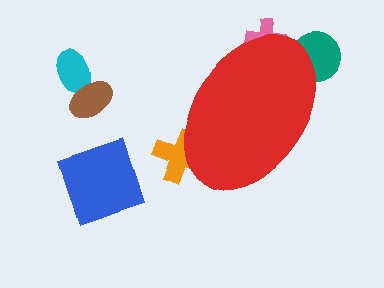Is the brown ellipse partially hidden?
No, the brown ellipse is fully visible.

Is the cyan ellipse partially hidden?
No, the cyan ellipse is fully visible.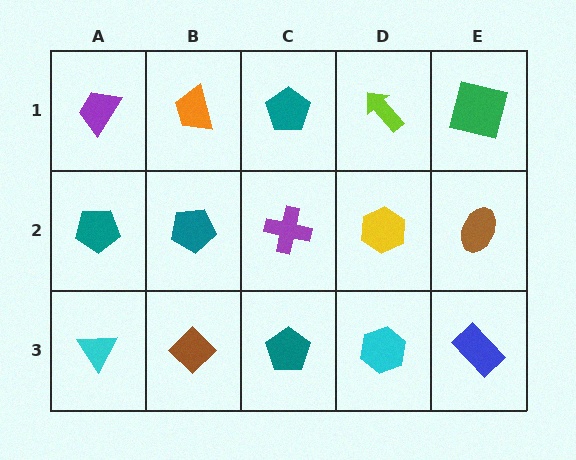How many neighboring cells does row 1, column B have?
3.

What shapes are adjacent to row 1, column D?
A yellow hexagon (row 2, column D), a teal pentagon (row 1, column C), a green square (row 1, column E).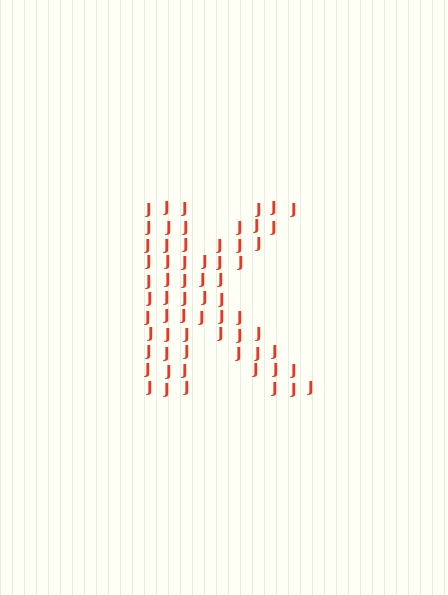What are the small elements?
The small elements are letter J's.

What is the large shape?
The large shape is the letter K.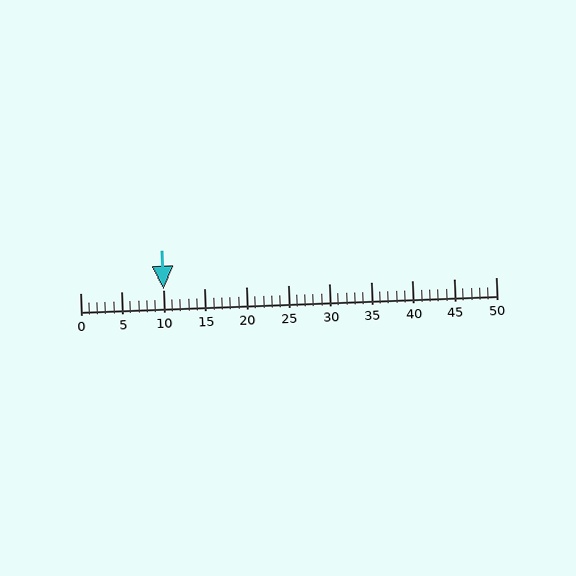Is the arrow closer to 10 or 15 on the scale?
The arrow is closer to 10.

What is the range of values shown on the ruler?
The ruler shows values from 0 to 50.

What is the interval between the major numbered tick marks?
The major tick marks are spaced 5 units apart.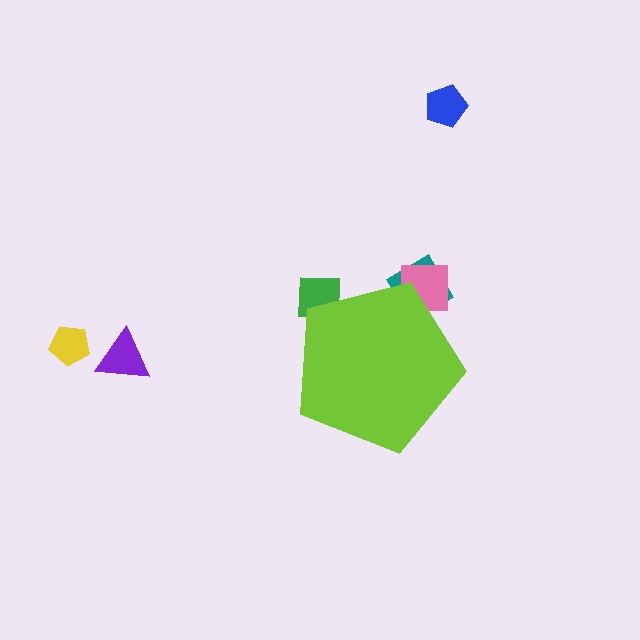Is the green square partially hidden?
Yes, the green square is partially hidden behind the lime pentagon.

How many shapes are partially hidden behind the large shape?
3 shapes are partially hidden.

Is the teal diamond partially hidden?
Yes, the teal diamond is partially hidden behind the lime pentagon.